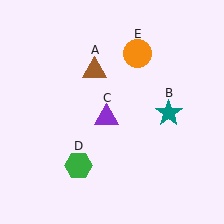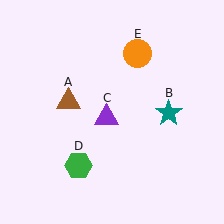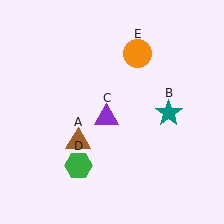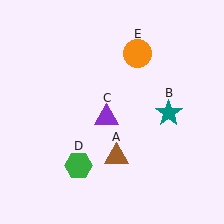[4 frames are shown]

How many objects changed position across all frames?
1 object changed position: brown triangle (object A).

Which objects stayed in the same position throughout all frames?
Teal star (object B) and purple triangle (object C) and green hexagon (object D) and orange circle (object E) remained stationary.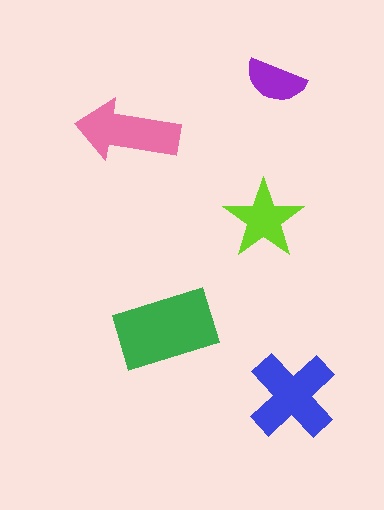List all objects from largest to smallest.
The green rectangle, the blue cross, the pink arrow, the lime star, the purple semicircle.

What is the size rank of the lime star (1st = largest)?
4th.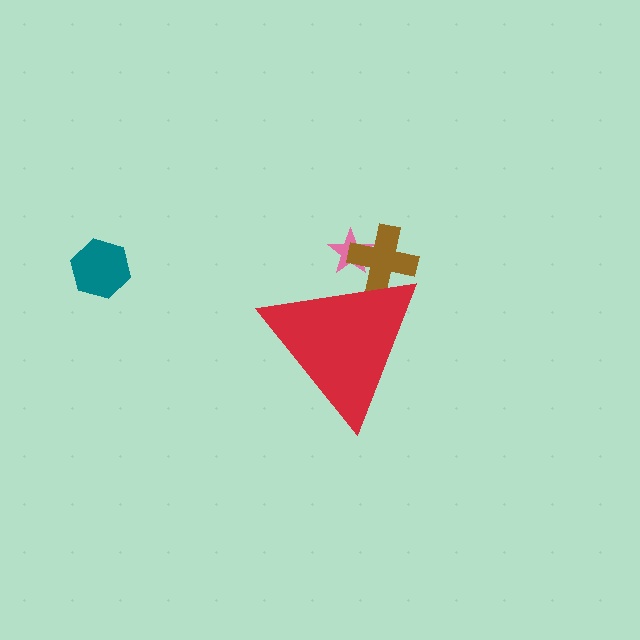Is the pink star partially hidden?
Yes, the pink star is partially hidden behind the red triangle.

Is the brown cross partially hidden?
Yes, the brown cross is partially hidden behind the red triangle.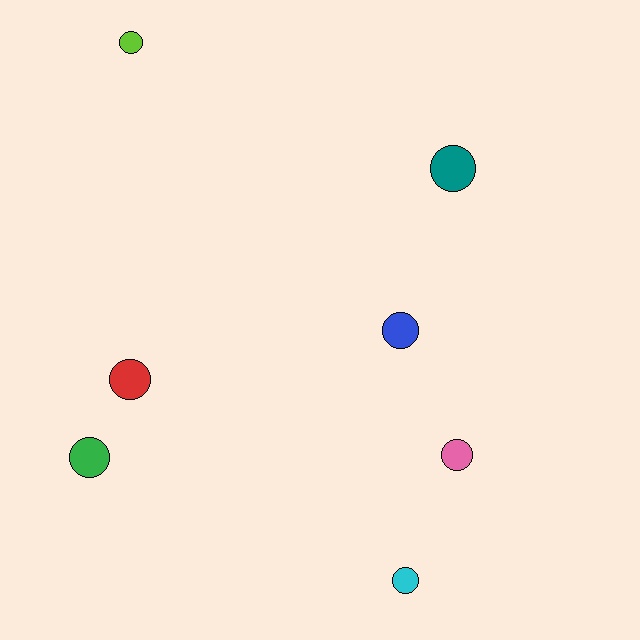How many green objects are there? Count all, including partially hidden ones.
There is 1 green object.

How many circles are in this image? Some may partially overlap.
There are 7 circles.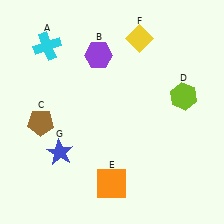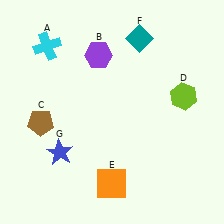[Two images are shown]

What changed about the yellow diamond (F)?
In Image 1, F is yellow. In Image 2, it changed to teal.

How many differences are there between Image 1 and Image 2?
There is 1 difference between the two images.